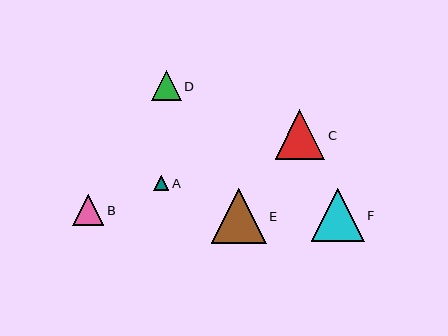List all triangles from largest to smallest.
From largest to smallest: E, F, C, B, D, A.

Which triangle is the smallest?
Triangle A is the smallest with a size of approximately 15 pixels.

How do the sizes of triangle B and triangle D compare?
Triangle B and triangle D are approximately the same size.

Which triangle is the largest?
Triangle E is the largest with a size of approximately 55 pixels.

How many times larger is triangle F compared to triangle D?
Triangle F is approximately 1.8 times the size of triangle D.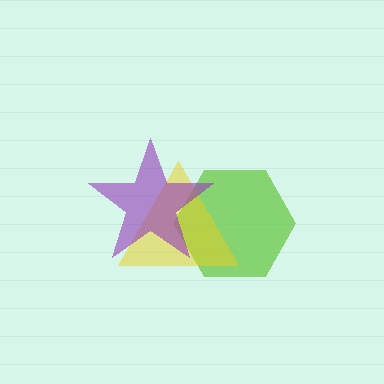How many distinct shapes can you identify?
There are 3 distinct shapes: a lime hexagon, a yellow triangle, a purple star.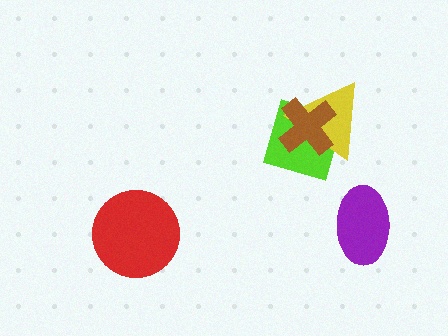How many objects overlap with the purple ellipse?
0 objects overlap with the purple ellipse.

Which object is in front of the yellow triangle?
The brown cross is in front of the yellow triangle.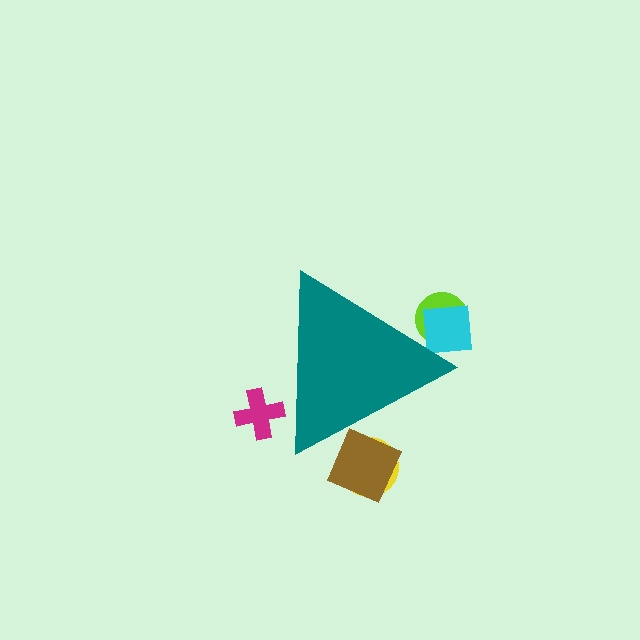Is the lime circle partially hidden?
Yes, the lime circle is partially hidden behind the teal triangle.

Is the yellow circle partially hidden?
Yes, the yellow circle is partially hidden behind the teal triangle.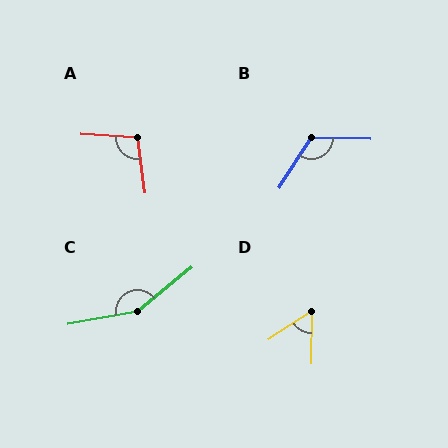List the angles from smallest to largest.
D (57°), A (100°), B (122°), C (152°).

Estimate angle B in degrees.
Approximately 122 degrees.